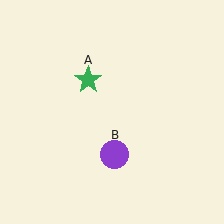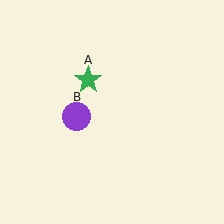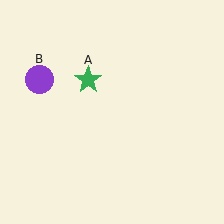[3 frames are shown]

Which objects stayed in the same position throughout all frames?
Green star (object A) remained stationary.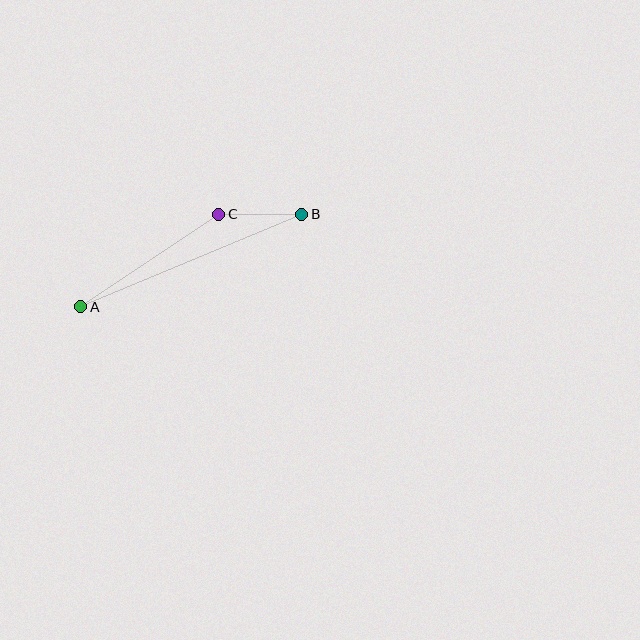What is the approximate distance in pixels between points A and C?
The distance between A and C is approximately 167 pixels.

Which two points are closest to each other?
Points B and C are closest to each other.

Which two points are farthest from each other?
Points A and B are farthest from each other.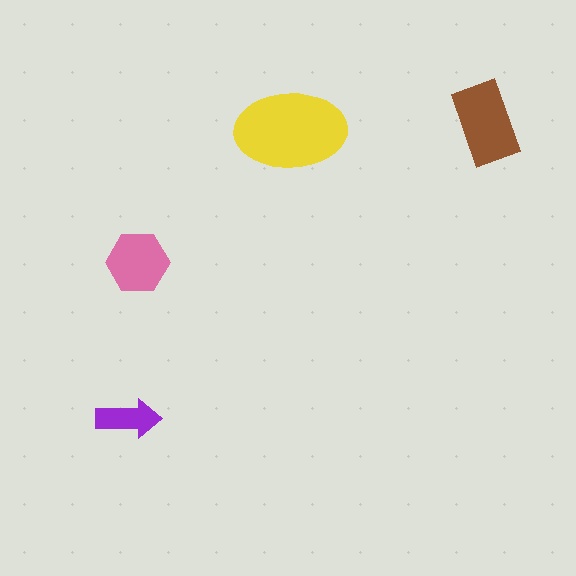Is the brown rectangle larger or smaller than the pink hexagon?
Larger.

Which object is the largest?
The yellow ellipse.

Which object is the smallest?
The purple arrow.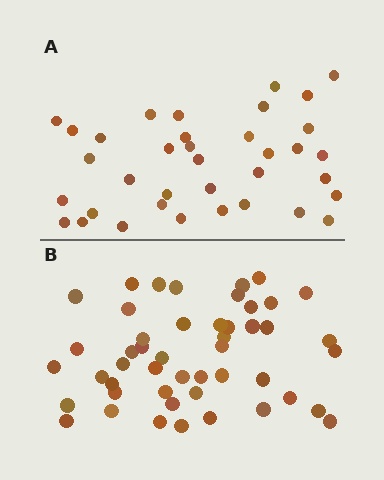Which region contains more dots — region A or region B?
Region B (the bottom region) has more dots.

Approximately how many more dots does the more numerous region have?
Region B has roughly 12 or so more dots than region A.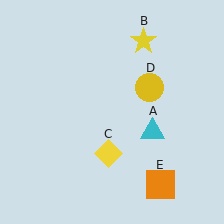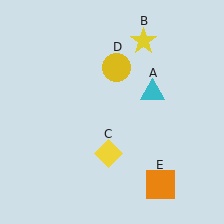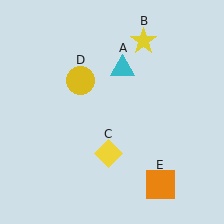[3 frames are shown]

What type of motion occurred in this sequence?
The cyan triangle (object A), yellow circle (object D) rotated counterclockwise around the center of the scene.